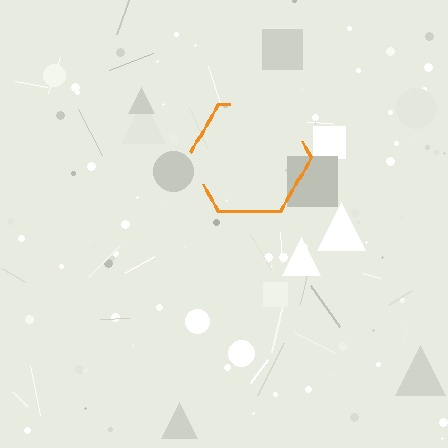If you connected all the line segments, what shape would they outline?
They would outline a hexagon.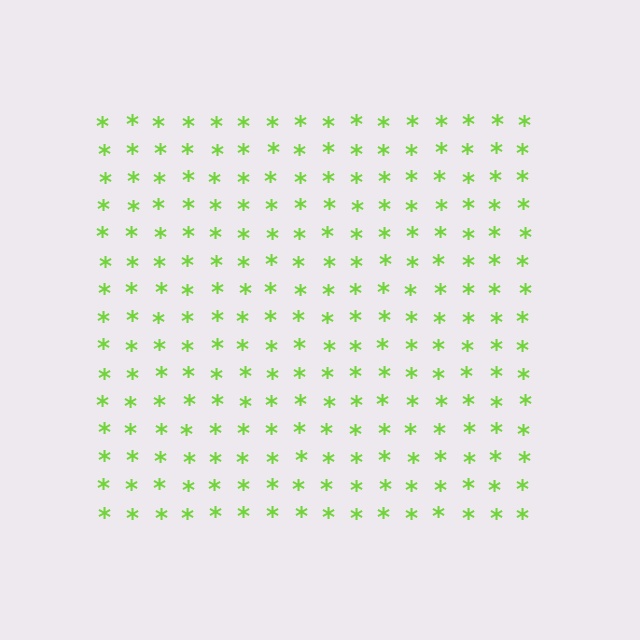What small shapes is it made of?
It is made of small asterisks.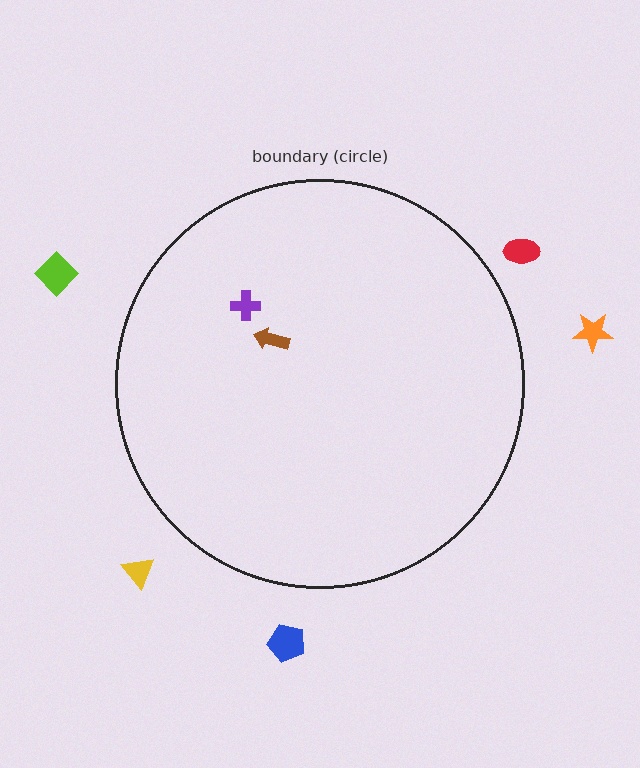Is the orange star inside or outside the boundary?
Outside.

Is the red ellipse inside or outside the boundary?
Outside.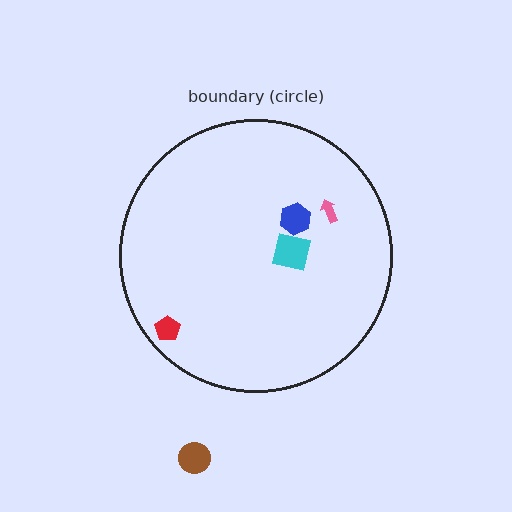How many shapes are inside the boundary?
4 inside, 1 outside.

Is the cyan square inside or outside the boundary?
Inside.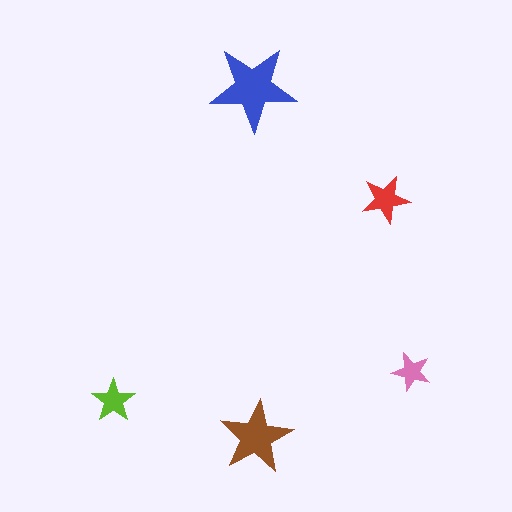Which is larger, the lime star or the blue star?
The blue one.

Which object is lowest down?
The brown star is bottommost.